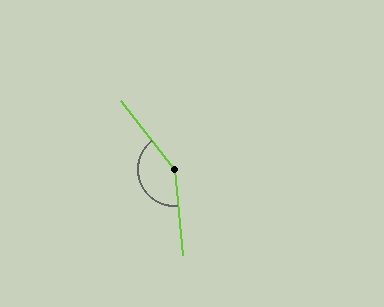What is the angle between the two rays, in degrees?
Approximately 147 degrees.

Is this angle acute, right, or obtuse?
It is obtuse.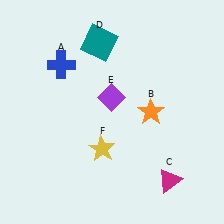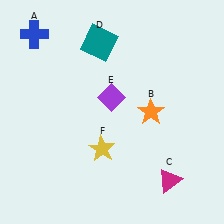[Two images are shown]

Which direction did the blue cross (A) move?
The blue cross (A) moved up.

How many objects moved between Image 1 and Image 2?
1 object moved between the two images.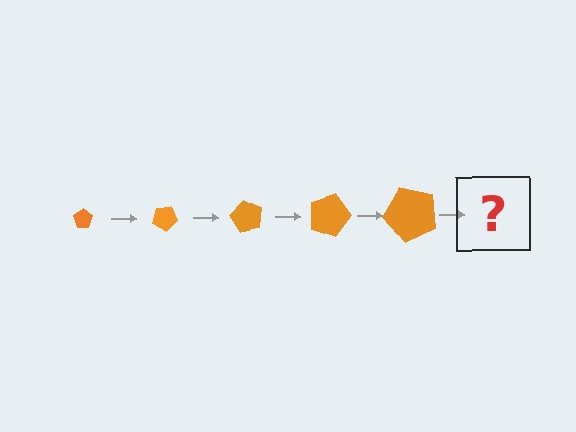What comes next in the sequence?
The next element should be a pentagon, larger than the previous one and rotated 150 degrees from the start.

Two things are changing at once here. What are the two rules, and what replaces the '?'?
The two rules are that the pentagon grows larger each step and it rotates 30 degrees each step. The '?' should be a pentagon, larger than the previous one and rotated 150 degrees from the start.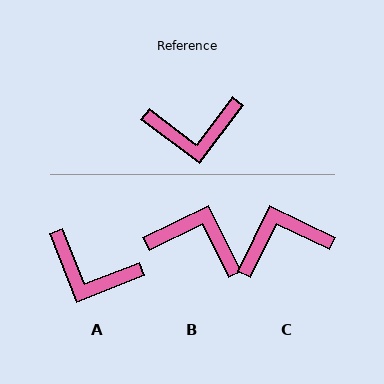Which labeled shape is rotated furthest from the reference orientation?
C, about 169 degrees away.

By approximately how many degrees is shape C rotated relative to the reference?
Approximately 169 degrees clockwise.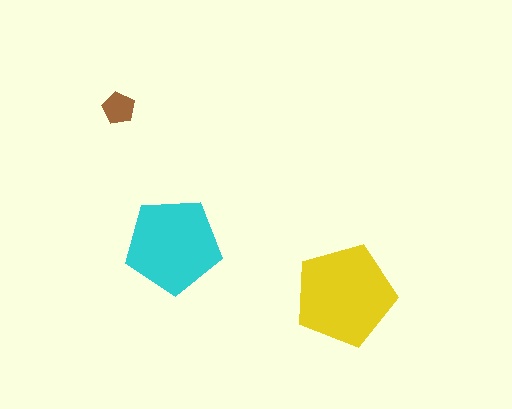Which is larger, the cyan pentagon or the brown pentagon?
The cyan one.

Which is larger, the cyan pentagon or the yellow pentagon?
The yellow one.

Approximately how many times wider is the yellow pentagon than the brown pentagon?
About 3 times wider.